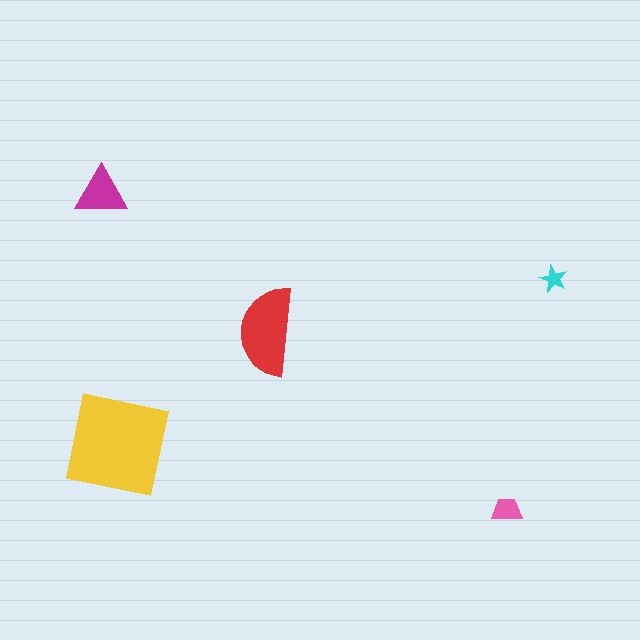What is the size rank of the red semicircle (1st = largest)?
2nd.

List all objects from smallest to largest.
The cyan star, the pink trapezoid, the magenta triangle, the red semicircle, the yellow square.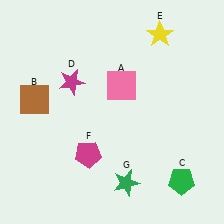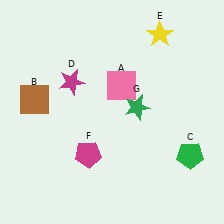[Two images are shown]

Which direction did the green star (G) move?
The green star (G) moved up.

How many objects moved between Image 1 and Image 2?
2 objects moved between the two images.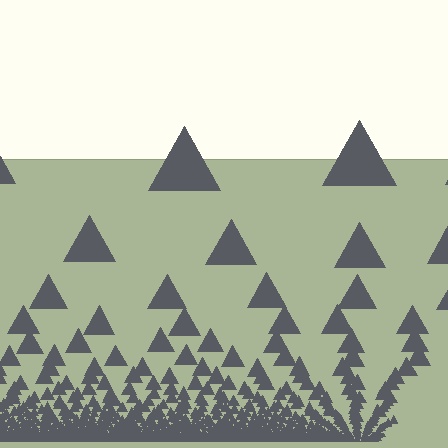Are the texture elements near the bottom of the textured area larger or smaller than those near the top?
Smaller. The gradient is inverted — elements near the bottom are smaller and denser.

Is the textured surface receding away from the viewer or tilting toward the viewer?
The surface appears to tilt toward the viewer. Texture elements get larger and sparser toward the top.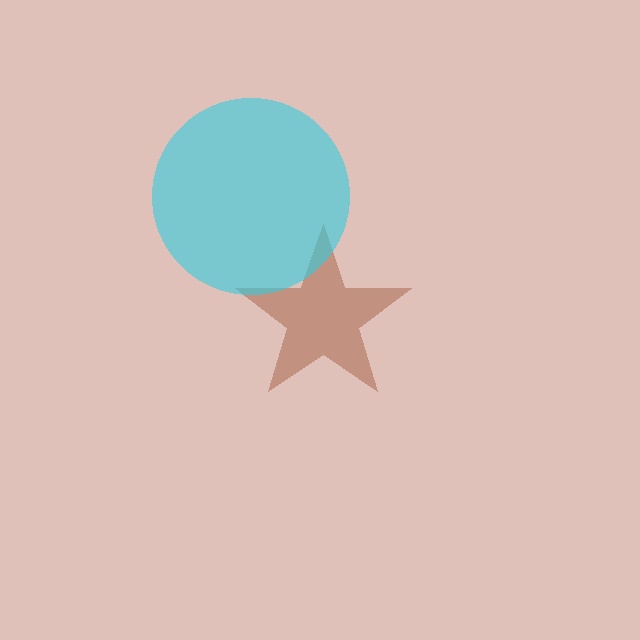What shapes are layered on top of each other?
The layered shapes are: a brown star, a cyan circle.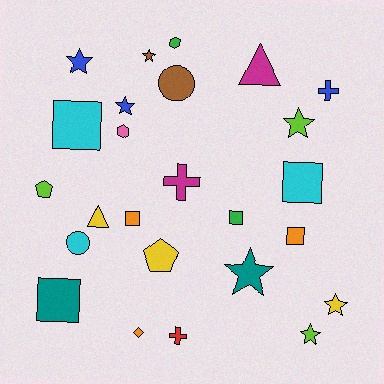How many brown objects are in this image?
There are 2 brown objects.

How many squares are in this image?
There are 6 squares.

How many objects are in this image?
There are 25 objects.